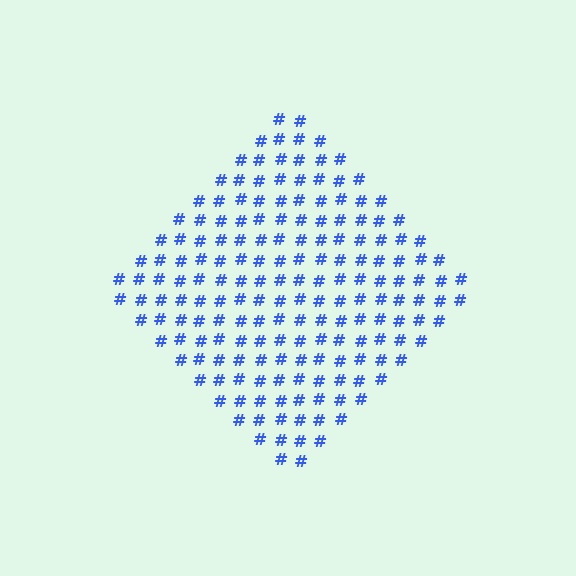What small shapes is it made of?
It is made of small hash symbols.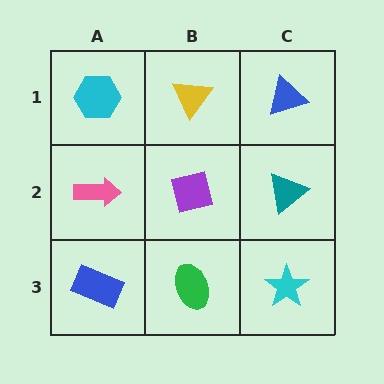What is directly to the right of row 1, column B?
A blue triangle.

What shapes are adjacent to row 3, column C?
A teal triangle (row 2, column C), a green ellipse (row 3, column B).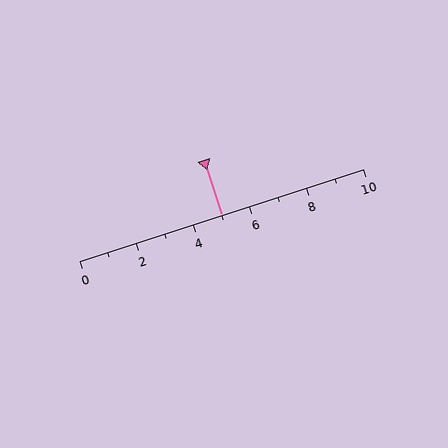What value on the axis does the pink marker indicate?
The marker indicates approximately 5.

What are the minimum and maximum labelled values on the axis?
The axis runs from 0 to 10.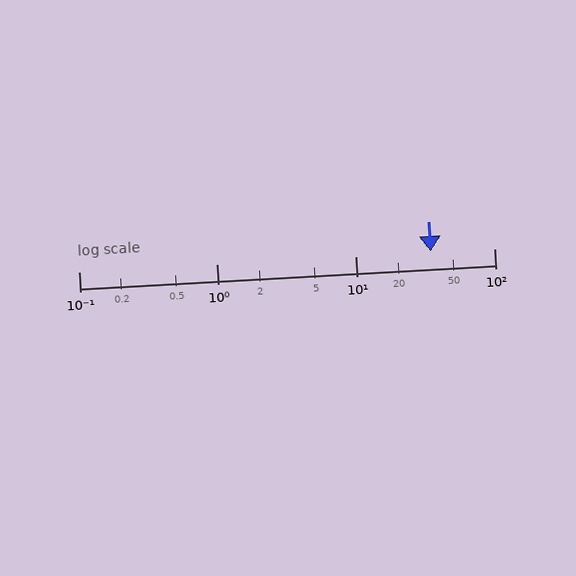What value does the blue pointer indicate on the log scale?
The pointer indicates approximately 35.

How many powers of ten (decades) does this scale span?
The scale spans 3 decades, from 0.1 to 100.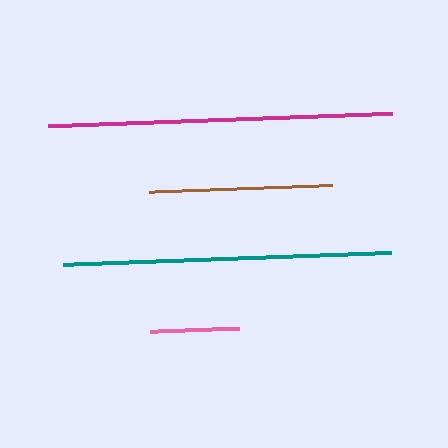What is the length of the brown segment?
The brown segment is approximately 182 pixels long.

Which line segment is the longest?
The magenta line is the longest at approximately 344 pixels.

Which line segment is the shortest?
The pink line is the shortest at approximately 89 pixels.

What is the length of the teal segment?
The teal segment is approximately 328 pixels long.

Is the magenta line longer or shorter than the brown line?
The magenta line is longer than the brown line.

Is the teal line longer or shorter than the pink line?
The teal line is longer than the pink line.